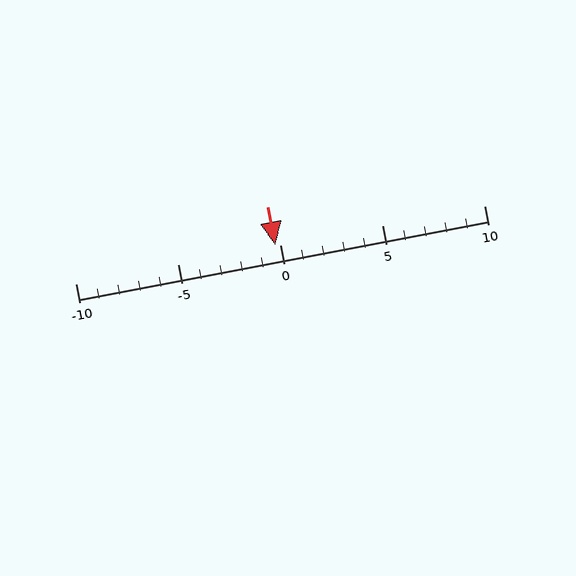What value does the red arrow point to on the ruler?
The red arrow points to approximately 0.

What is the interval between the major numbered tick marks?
The major tick marks are spaced 5 units apart.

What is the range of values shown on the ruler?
The ruler shows values from -10 to 10.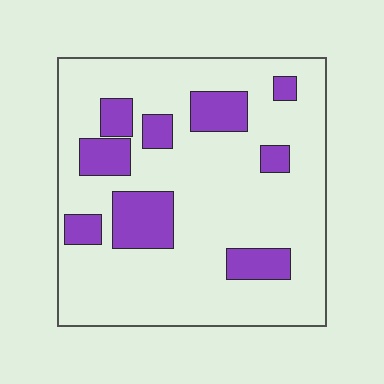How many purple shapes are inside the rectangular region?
9.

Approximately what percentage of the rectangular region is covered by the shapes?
Approximately 20%.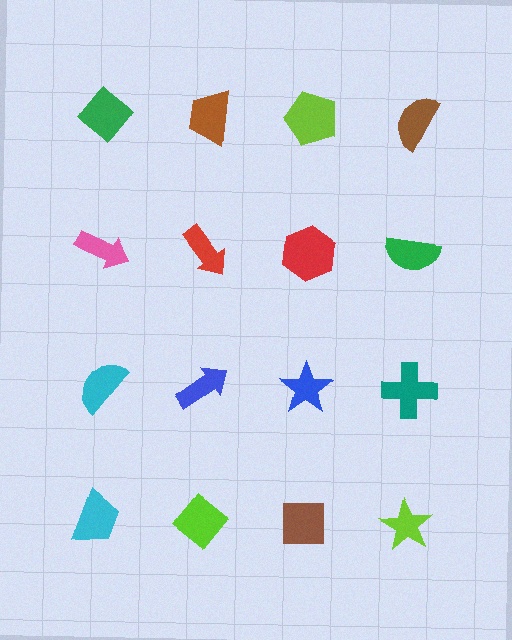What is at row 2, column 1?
A pink arrow.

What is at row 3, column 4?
A teal cross.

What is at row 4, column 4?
A lime star.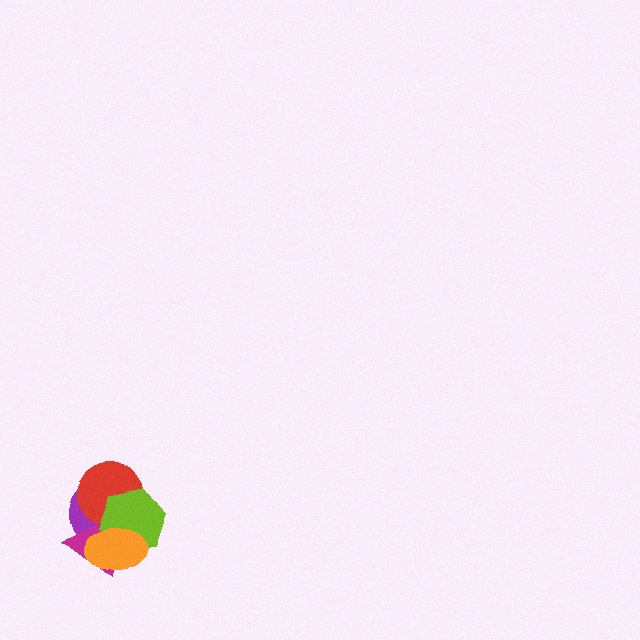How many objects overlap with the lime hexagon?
4 objects overlap with the lime hexagon.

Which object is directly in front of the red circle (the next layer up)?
The magenta triangle is directly in front of the red circle.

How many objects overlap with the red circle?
4 objects overlap with the red circle.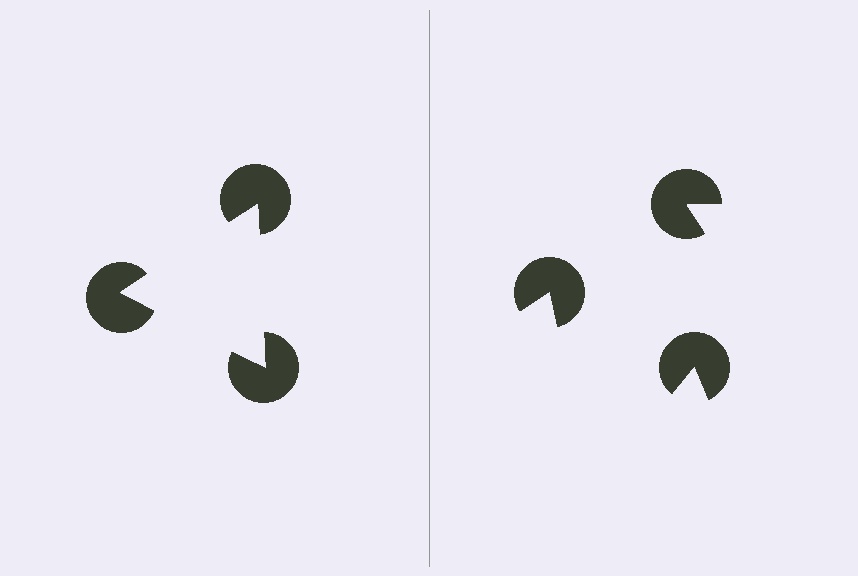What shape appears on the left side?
An illusory triangle.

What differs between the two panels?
The pac-man discs are positioned identically on both sides; only the wedge orientations differ. On the left they align to a triangle; on the right they are misaligned.